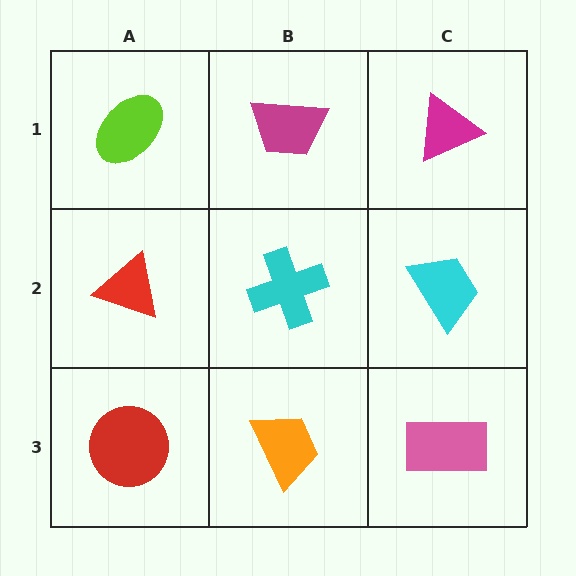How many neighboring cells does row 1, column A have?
2.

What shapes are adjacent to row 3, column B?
A cyan cross (row 2, column B), a red circle (row 3, column A), a pink rectangle (row 3, column C).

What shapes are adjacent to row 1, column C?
A cyan trapezoid (row 2, column C), a magenta trapezoid (row 1, column B).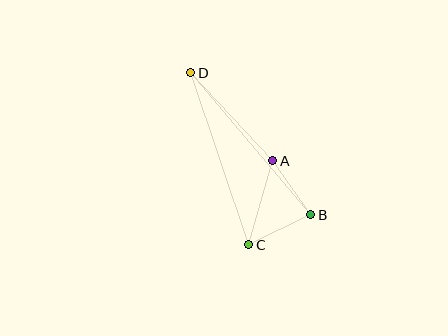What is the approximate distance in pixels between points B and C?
The distance between B and C is approximately 69 pixels.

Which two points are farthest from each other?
Points B and D are farthest from each other.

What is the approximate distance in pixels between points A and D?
The distance between A and D is approximately 120 pixels.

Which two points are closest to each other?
Points A and B are closest to each other.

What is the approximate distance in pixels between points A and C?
The distance between A and C is approximately 87 pixels.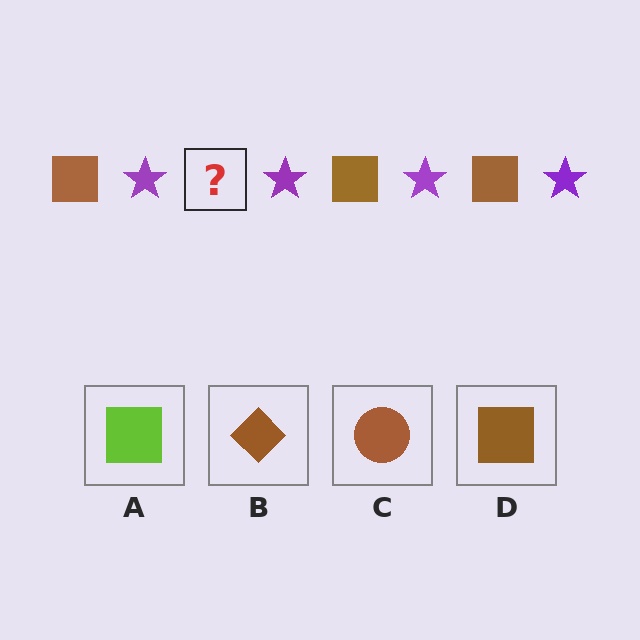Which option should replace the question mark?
Option D.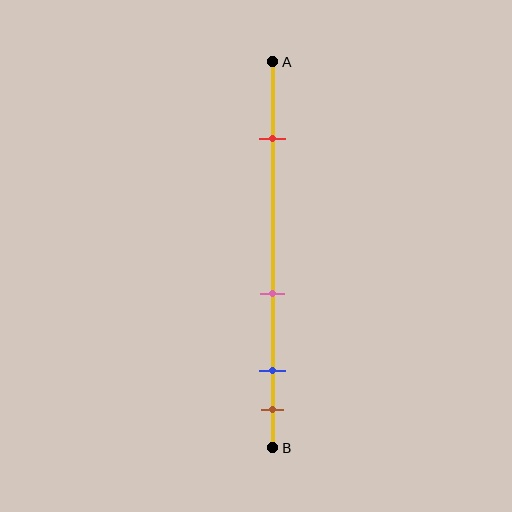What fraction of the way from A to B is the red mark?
The red mark is approximately 20% (0.2) of the way from A to B.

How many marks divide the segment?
There are 4 marks dividing the segment.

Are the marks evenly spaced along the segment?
No, the marks are not evenly spaced.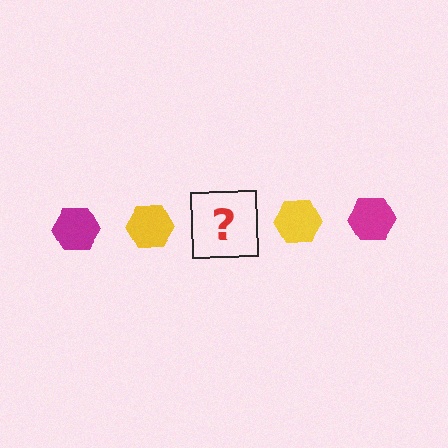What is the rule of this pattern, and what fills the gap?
The rule is that the pattern cycles through magenta, yellow hexagons. The gap should be filled with a magenta hexagon.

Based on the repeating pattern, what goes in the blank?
The blank should be a magenta hexagon.